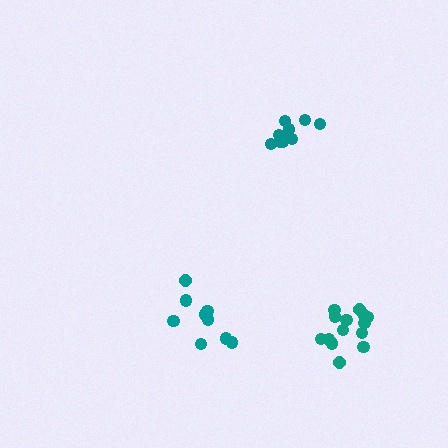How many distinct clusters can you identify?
There are 3 distinct clusters.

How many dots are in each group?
Group 1: 14 dots, Group 2: 9 dots, Group 3: 10 dots (33 total).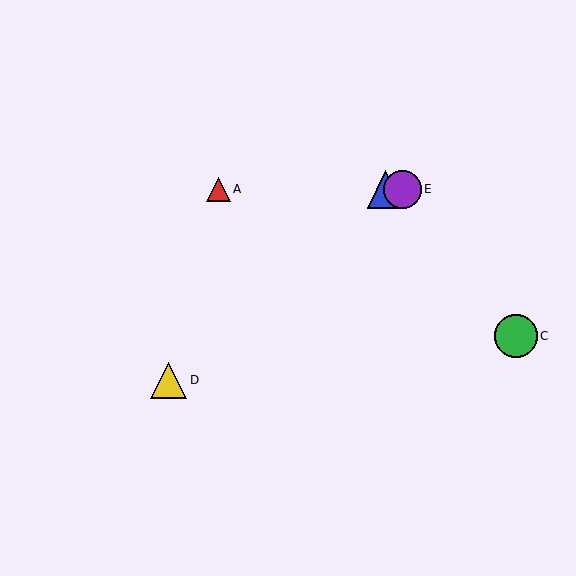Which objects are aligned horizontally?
Objects A, B, E are aligned horizontally.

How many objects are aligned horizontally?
3 objects (A, B, E) are aligned horizontally.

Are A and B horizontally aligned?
Yes, both are at y≈189.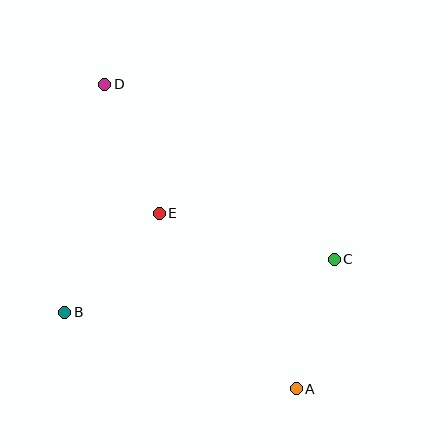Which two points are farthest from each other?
Points A and D are farthest from each other.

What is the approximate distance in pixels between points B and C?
The distance between B and C is approximately 275 pixels.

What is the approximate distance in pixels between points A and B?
The distance between A and B is approximately 244 pixels.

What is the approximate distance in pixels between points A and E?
The distance between A and E is approximately 223 pixels.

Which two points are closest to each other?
Points A and C are closest to each other.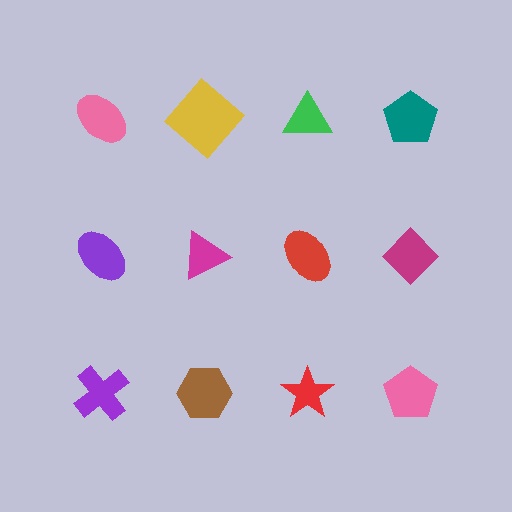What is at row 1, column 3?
A green triangle.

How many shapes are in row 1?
4 shapes.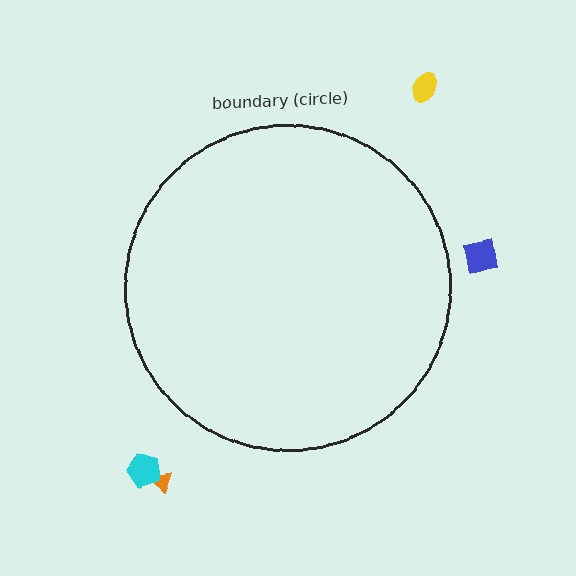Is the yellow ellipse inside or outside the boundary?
Outside.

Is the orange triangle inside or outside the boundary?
Outside.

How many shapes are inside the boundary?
0 inside, 4 outside.